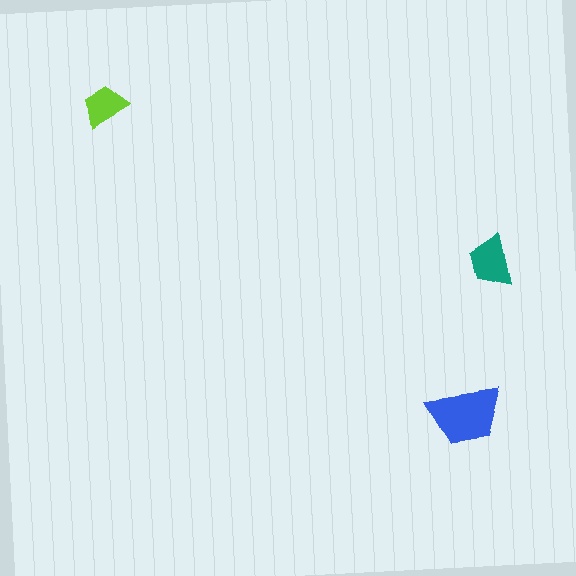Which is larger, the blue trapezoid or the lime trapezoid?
The blue one.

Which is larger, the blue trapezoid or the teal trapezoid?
The blue one.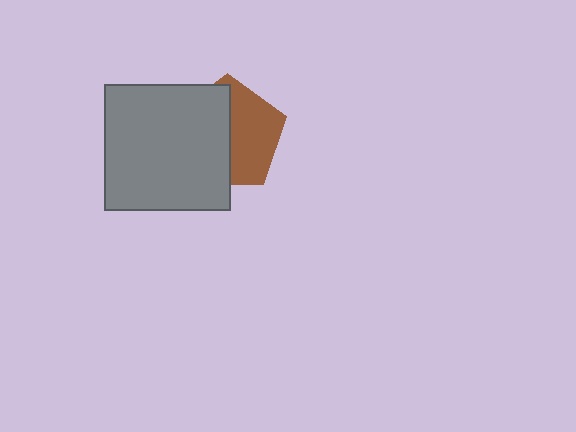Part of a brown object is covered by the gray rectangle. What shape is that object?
It is a pentagon.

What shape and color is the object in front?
The object in front is a gray rectangle.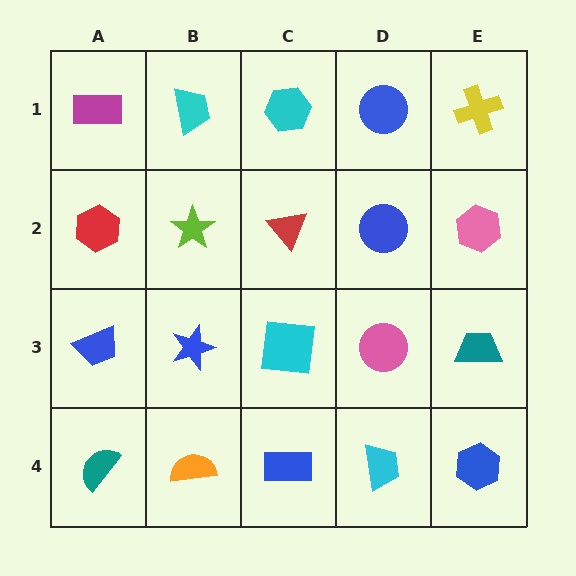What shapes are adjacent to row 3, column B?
A lime star (row 2, column B), an orange semicircle (row 4, column B), a blue trapezoid (row 3, column A), a cyan square (row 3, column C).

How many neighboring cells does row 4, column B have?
3.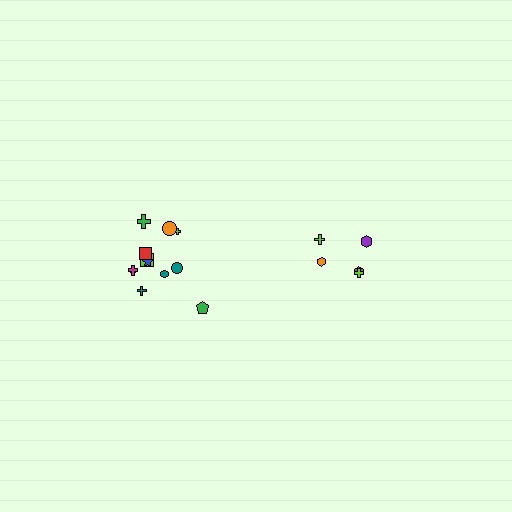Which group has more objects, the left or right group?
The left group.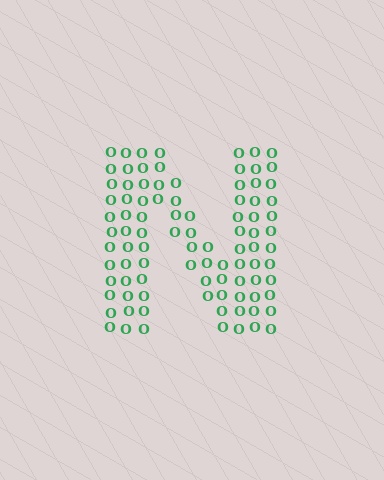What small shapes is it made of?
It is made of small letter O's.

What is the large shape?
The large shape is the letter N.